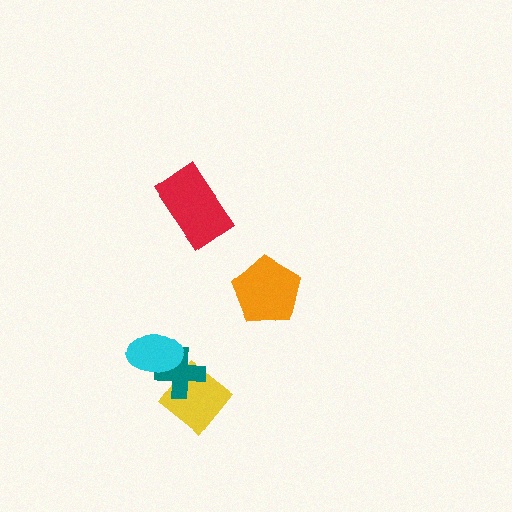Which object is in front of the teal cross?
The cyan ellipse is in front of the teal cross.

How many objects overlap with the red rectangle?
0 objects overlap with the red rectangle.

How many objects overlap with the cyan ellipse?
1 object overlaps with the cyan ellipse.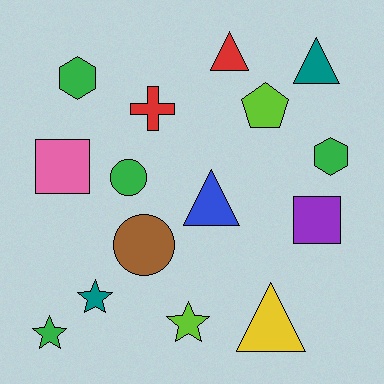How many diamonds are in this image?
There are no diamonds.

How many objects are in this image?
There are 15 objects.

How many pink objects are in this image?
There is 1 pink object.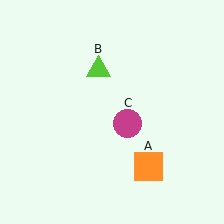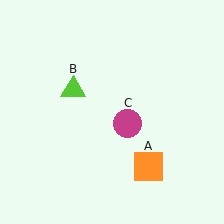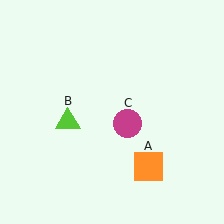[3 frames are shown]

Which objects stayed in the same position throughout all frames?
Orange square (object A) and magenta circle (object C) remained stationary.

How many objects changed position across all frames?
1 object changed position: lime triangle (object B).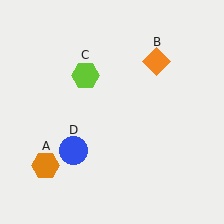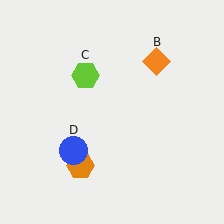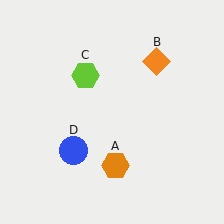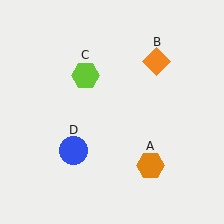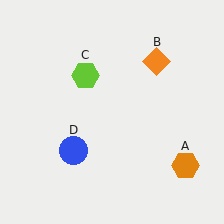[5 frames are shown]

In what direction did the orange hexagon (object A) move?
The orange hexagon (object A) moved right.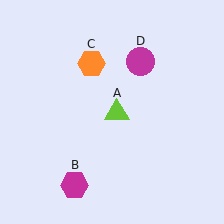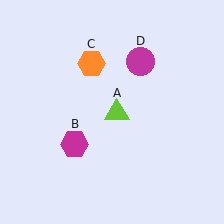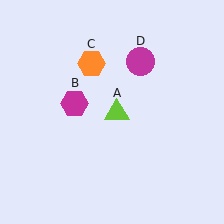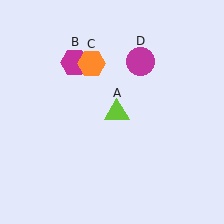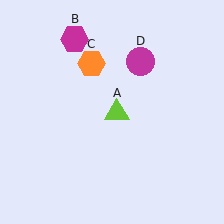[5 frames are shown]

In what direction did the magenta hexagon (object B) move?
The magenta hexagon (object B) moved up.